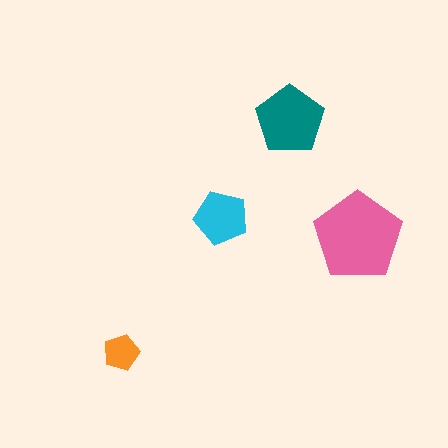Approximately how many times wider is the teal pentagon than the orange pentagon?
About 2 times wider.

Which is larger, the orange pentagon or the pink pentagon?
The pink one.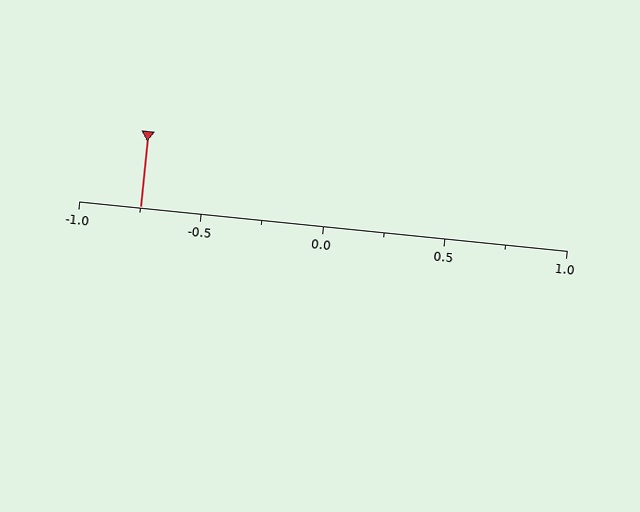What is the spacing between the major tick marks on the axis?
The major ticks are spaced 0.5 apart.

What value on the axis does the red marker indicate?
The marker indicates approximately -0.75.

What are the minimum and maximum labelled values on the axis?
The axis runs from -1.0 to 1.0.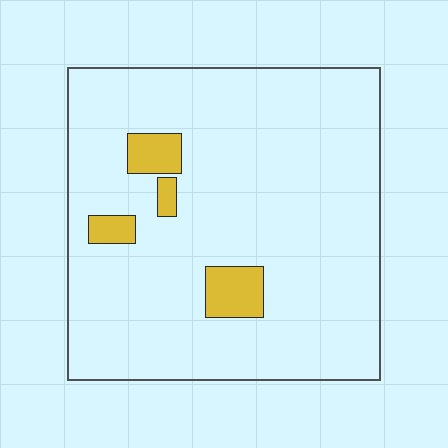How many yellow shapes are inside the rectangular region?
4.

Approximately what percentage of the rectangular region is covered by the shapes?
Approximately 10%.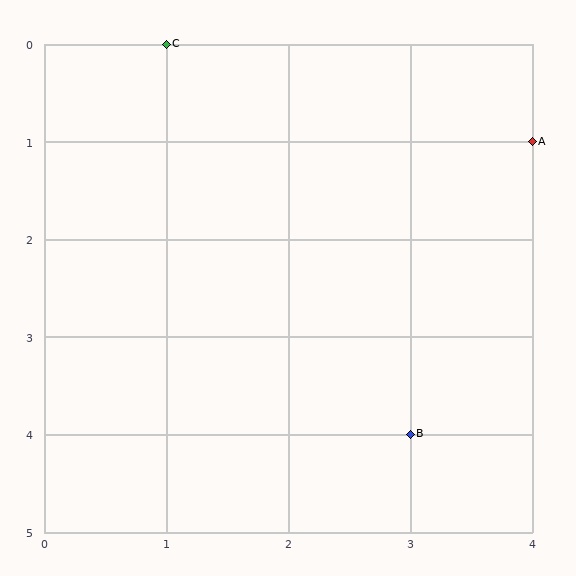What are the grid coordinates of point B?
Point B is at grid coordinates (3, 4).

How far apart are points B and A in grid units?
Points B and A are 1 column and 3 rows apart (about 3.2 grid units diagonally).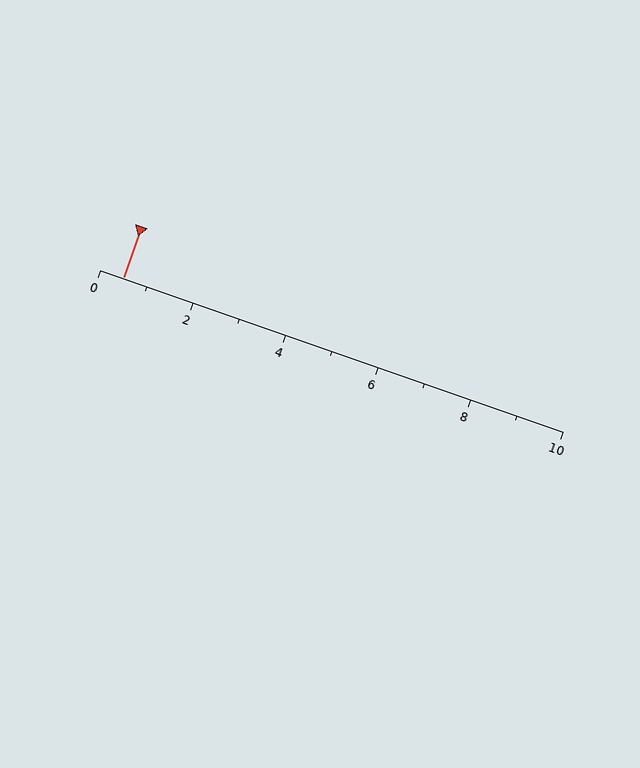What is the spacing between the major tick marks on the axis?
The major ticks are spaced 2 apart.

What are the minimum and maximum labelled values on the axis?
The axis runs from 0 to 10.